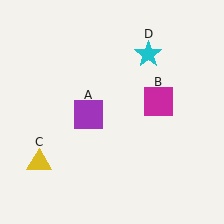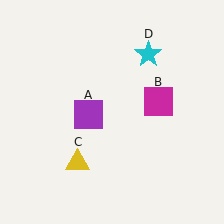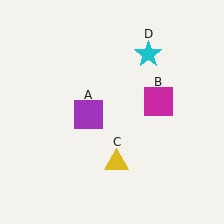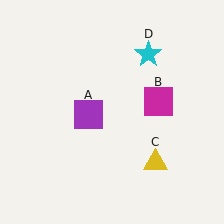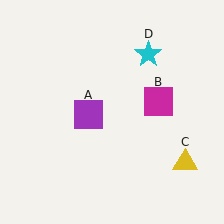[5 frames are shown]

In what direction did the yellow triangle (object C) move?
The yellow triangle (object C) moved right.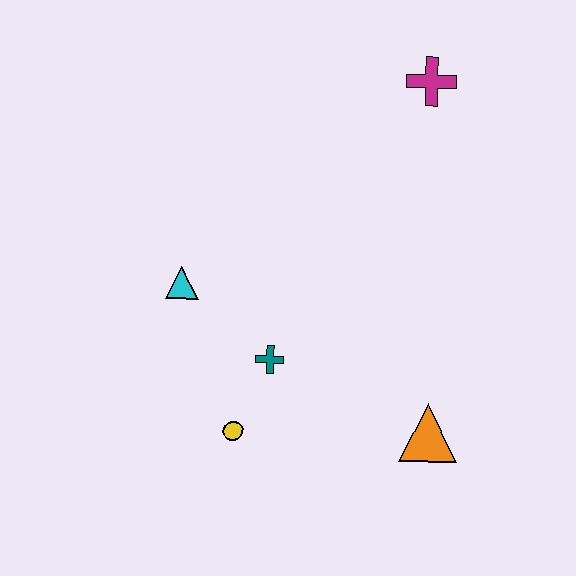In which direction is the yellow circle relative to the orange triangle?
The yellow circle is to the left of the orange triangle.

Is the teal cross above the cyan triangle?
No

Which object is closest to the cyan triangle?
The teal cross is closest to the cyan triangle.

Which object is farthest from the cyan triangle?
The magenta cross is farthest from the cyan triangle.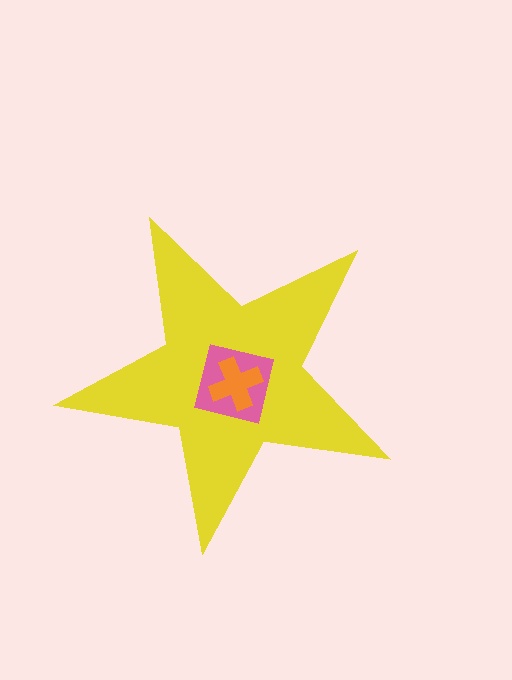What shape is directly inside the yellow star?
The pink square.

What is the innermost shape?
The orange cross.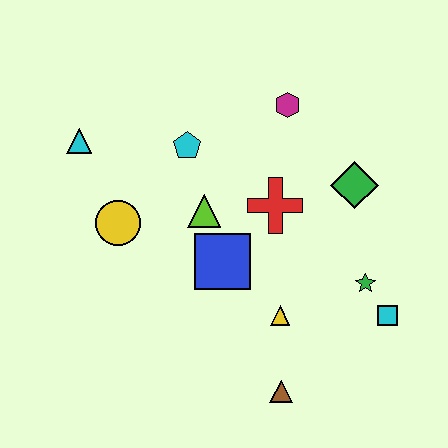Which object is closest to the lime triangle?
The blue square is closest to the lime triangle.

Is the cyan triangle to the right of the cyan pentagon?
No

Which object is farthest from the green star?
The cyan triangle is farthest from the green star.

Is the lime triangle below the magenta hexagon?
Yes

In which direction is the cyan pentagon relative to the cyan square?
The cyan pentagon is to the left of the cyan square.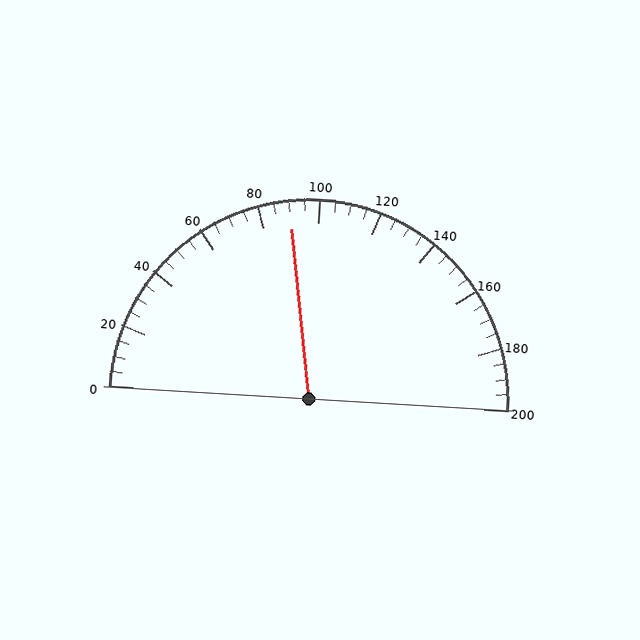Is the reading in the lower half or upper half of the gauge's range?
The reading is in the lower half of the range (0 to 200).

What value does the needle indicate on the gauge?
The needle indicates approximately 90.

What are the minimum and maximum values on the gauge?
The gauge ranges from 0 to 200.